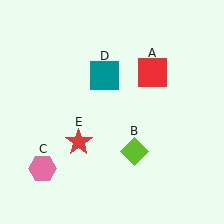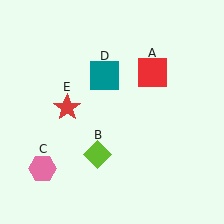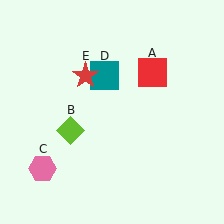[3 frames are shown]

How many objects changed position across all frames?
2 objects changed position: lime diamond (object B), red star (object E).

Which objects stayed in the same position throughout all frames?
Red square (object A) and pink hexagon (object C) and teal square (object D) remained stationary.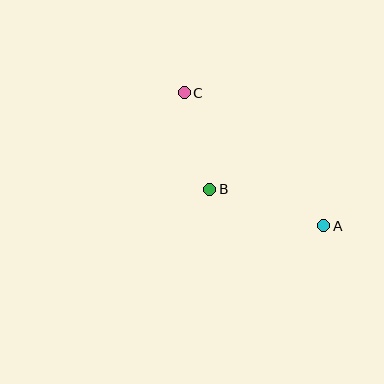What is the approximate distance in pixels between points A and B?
The distance between A and B is approximately 120 pixels.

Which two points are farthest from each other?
Points A and C are farthest from each other.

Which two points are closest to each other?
Points B and C are closest to each other.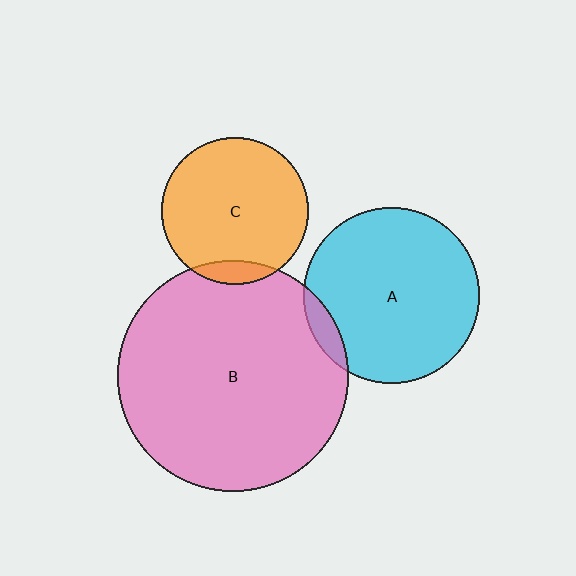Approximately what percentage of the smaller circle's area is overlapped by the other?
Approximately 5%.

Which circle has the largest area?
Circle B (pink).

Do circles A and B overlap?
Yes.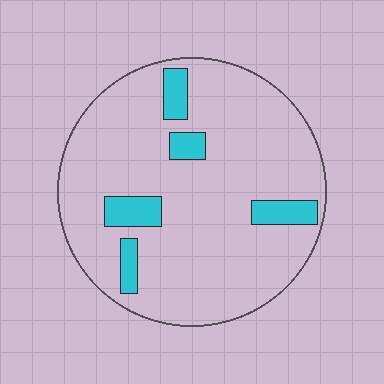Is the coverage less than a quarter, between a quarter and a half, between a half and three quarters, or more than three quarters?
Less than a quarter.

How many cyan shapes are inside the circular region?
5.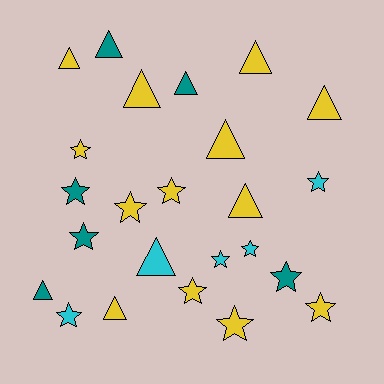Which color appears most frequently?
Yellow, with 13 objects.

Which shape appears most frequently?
Star, with 13 objects.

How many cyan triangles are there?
There is 1 cyan triangle.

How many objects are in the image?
There are 24 objects.